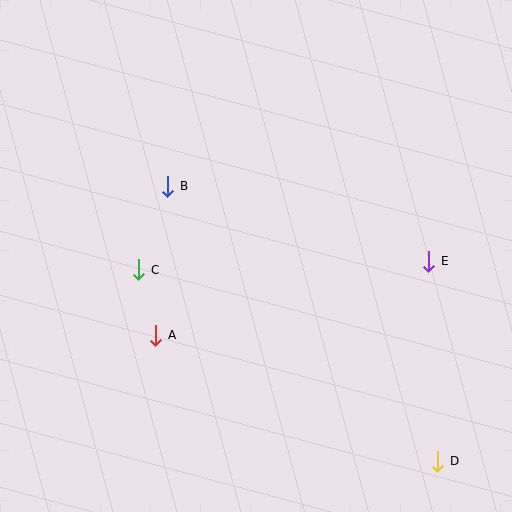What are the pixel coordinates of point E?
Point E is at (429, 261).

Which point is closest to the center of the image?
Point B at (168, 186) is closest to the center.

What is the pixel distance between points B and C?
The distance between B and C is 89 pixels.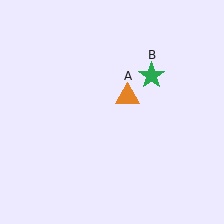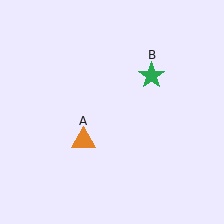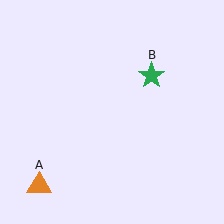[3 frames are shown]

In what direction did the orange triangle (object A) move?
The orange triangle (object A) moved down and to the left.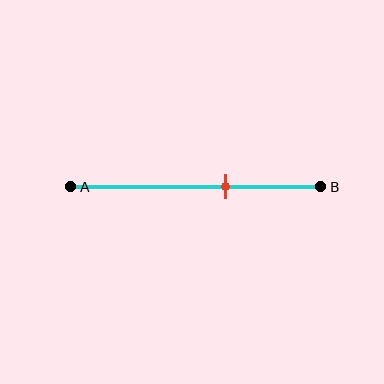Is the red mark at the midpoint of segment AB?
No, the mark is at about 60% from A, not at the 50% midpoint.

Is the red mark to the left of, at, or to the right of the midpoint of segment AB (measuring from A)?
The red mark is to the right of the midpoint of segment AB.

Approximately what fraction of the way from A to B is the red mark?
The red mark is approximately 60% of the way from A to B.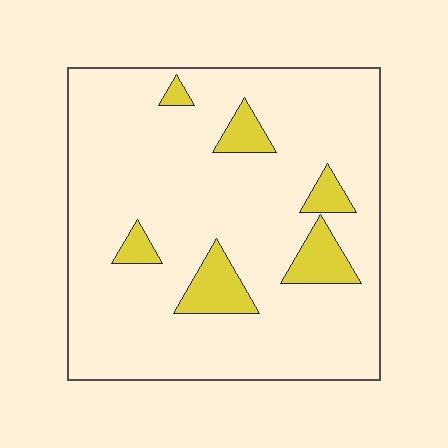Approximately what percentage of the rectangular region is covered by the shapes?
Approximately 10%.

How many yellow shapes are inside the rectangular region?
6.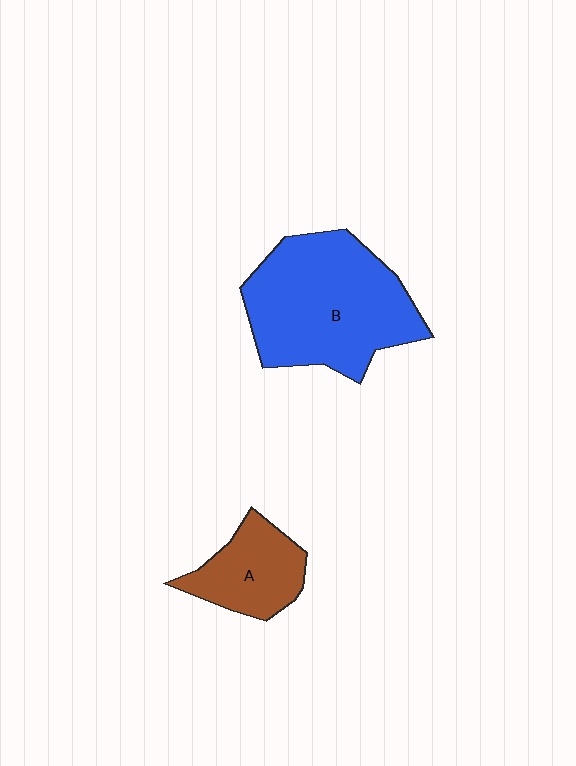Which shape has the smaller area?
Shape A (brown).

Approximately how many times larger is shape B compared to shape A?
Approximately 2.3 times.